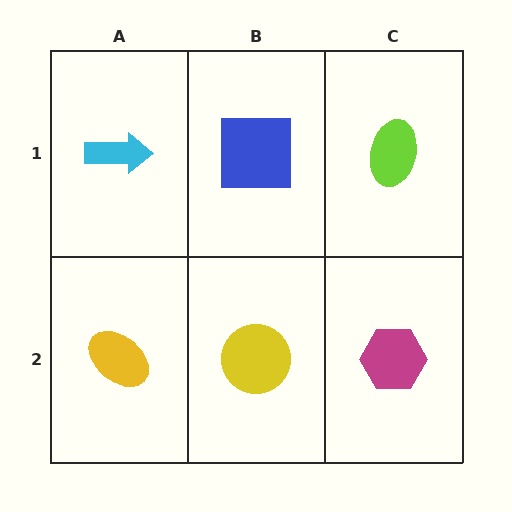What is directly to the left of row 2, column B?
A yellow ellipse.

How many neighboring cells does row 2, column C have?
2.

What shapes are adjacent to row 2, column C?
A lime ellipse (row 1, column C), a yellow circle (row 2, column B).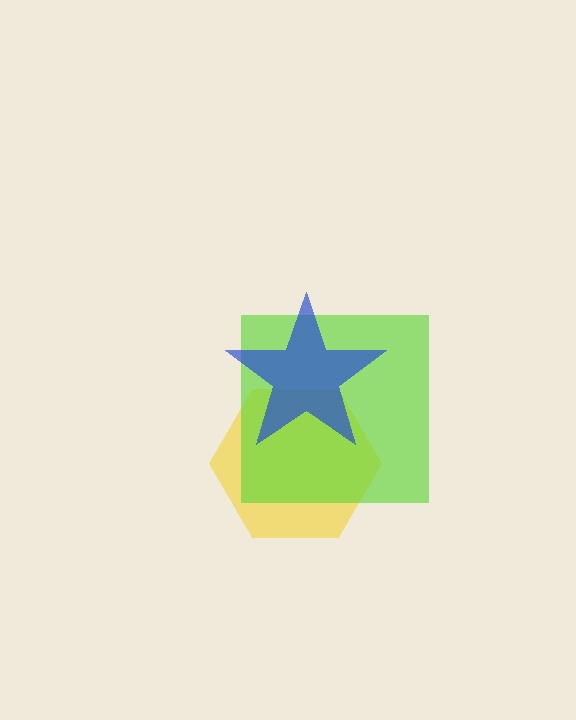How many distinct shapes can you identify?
There are 3 distinct shapes: a yellow hexagon, a lime square, a blue star.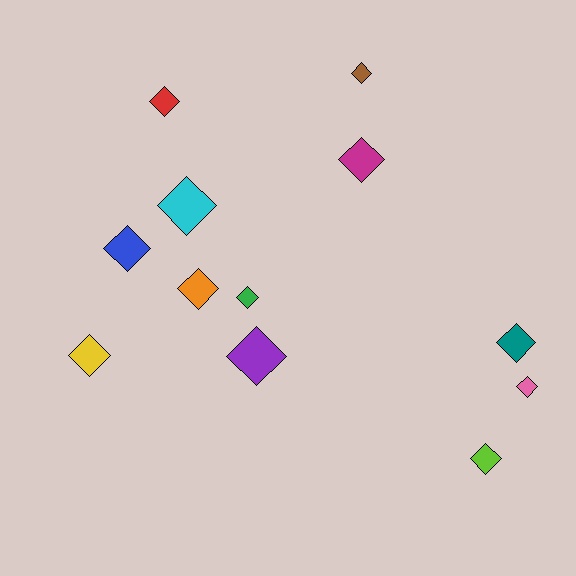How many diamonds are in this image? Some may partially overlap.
There are 12 diamonds.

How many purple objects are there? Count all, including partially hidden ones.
There is 1 purple object.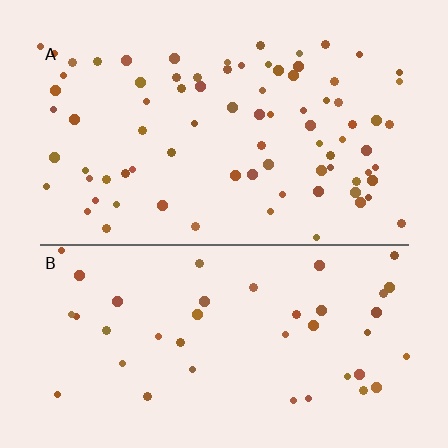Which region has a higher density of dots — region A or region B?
A (the top).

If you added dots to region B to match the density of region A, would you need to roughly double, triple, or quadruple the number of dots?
Approximately double.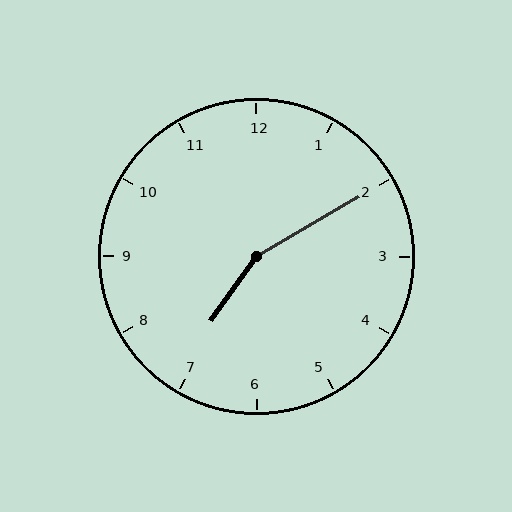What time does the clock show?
7:10.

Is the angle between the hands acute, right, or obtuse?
It is obtuse.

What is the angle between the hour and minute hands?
Approximately 155 degrees.